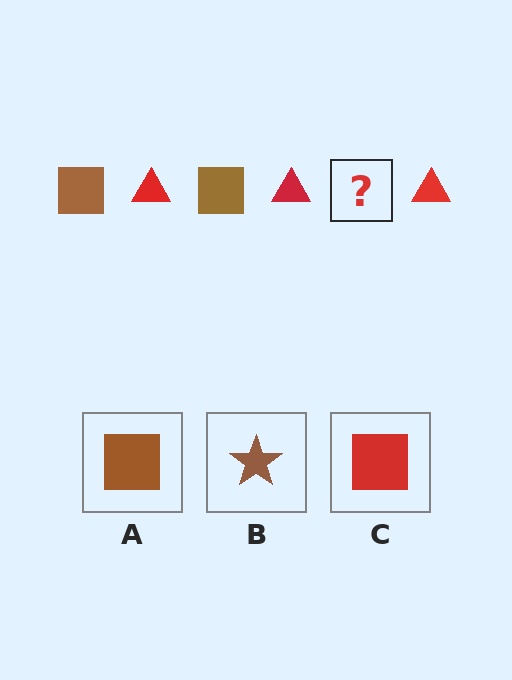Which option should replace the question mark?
Option A.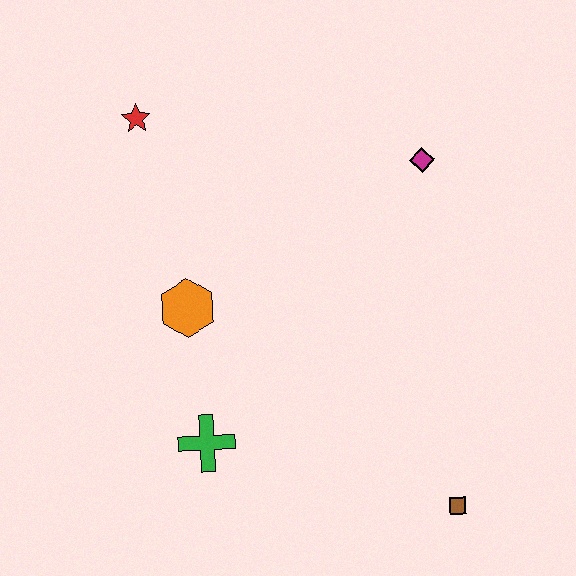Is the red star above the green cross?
Yes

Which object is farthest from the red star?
The brown square is farthest from the red star.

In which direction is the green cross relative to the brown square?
The green cross is to the left of the brown square.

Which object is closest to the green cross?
The orange hexagon is closest to the green cross.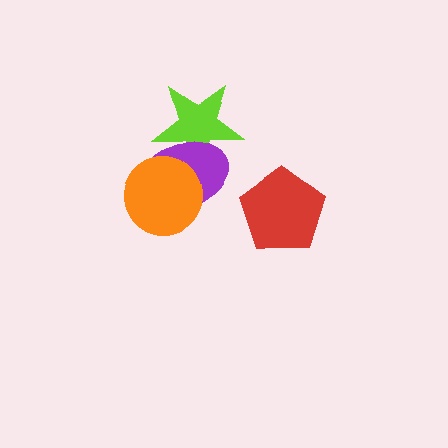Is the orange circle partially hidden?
No, no other shape covers it.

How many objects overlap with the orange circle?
2 objects overlap with the orange circle.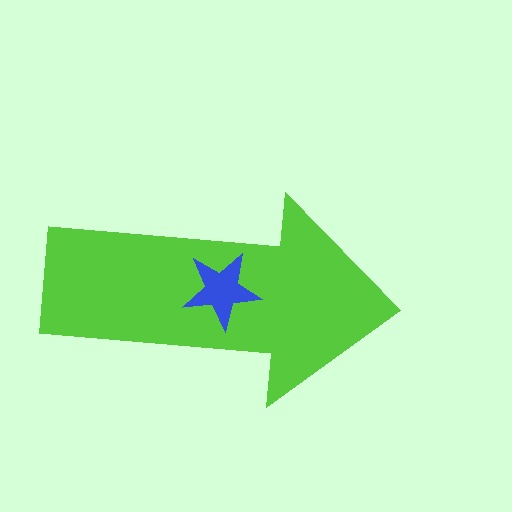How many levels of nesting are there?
2.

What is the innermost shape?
The blue star.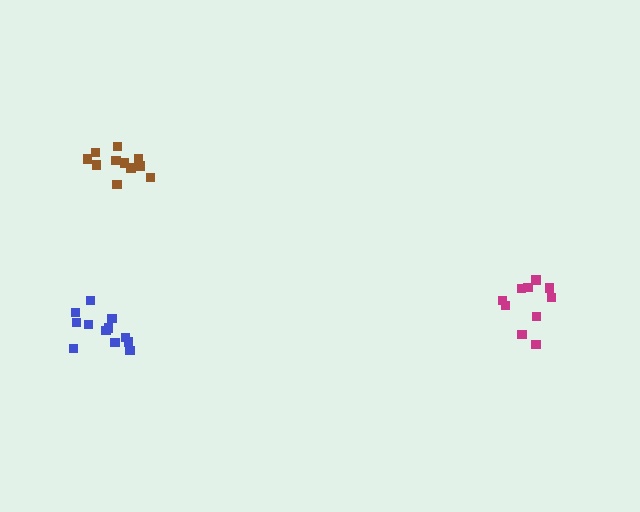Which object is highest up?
The brown cluster is topmost.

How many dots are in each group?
Group 1: 10 dots, Group 2: 12 dots, Group 3: 11 dots (33 total).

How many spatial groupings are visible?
There are 3 spatial groupings.